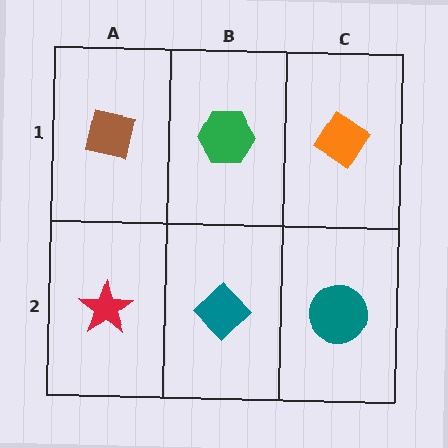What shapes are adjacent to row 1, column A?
A red star (row 2, column A), a green hexagon (row 1, column B).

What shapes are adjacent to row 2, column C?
An orange diamond (row 1, column C), a teal diamond (row 2, column B).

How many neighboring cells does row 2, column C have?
2.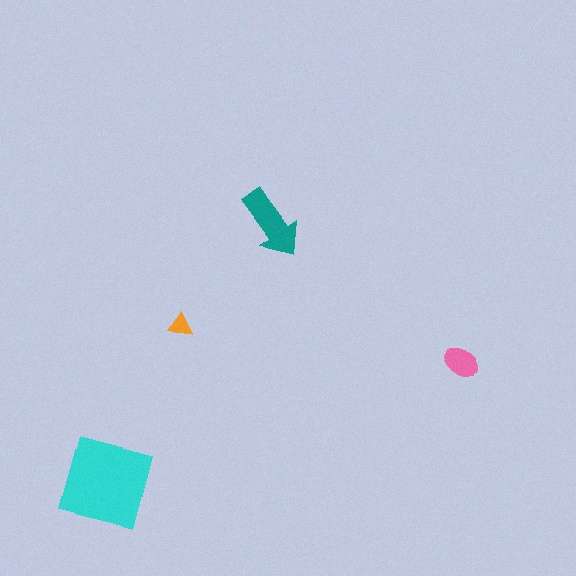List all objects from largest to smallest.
The cyan square, the teal arrow, the pink ellipse, the orange triangle.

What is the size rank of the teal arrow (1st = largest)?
2nd.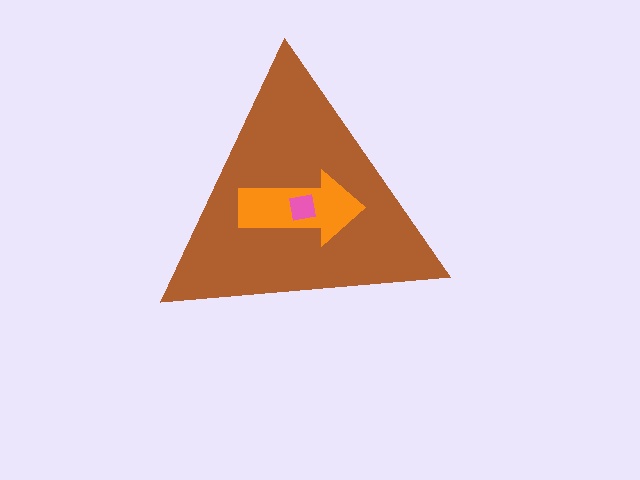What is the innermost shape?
The pink square.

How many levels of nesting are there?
3.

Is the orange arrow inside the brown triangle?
Yes.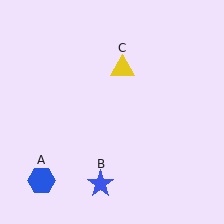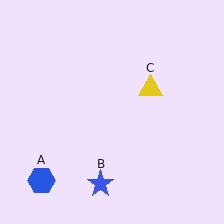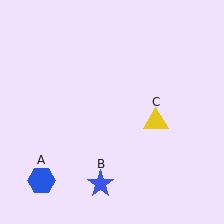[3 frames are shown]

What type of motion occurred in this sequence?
The yellow triangle (object C) rotated clockwise around the center of the scene.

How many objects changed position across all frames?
1 object changed position: yellow triangle (object C).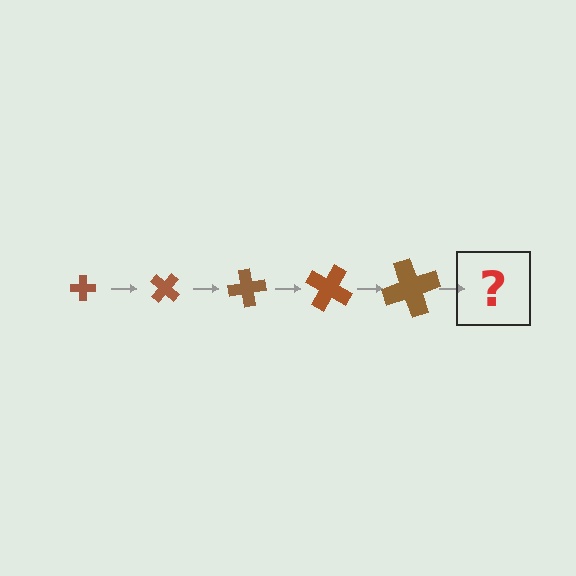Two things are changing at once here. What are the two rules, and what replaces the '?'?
The two rules are that the cross grows larger each step and it rotates 40 degrees each step. The '?' should be a cross, larger than the previous one and rotated 200 degrees from the start.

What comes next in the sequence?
The next element should be a cross, larger than the previous one and rotated 200 degrees from the start.